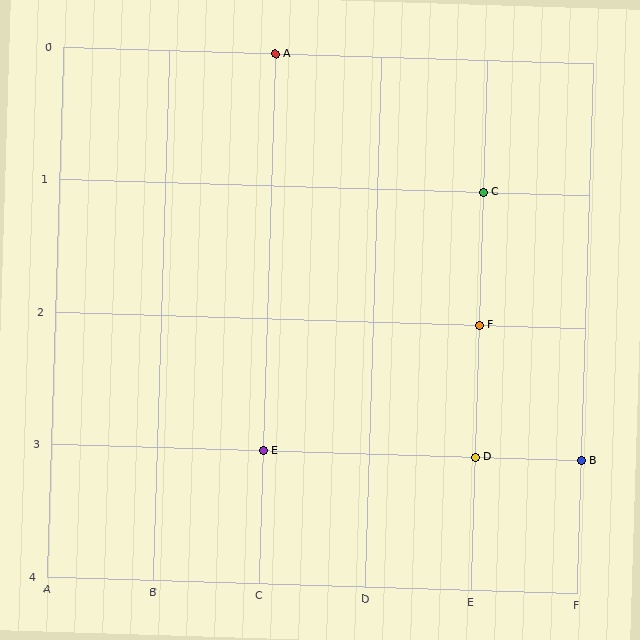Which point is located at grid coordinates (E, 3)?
Point D is at (E, 3).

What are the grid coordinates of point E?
Point E is at grid coordinates (C, 3).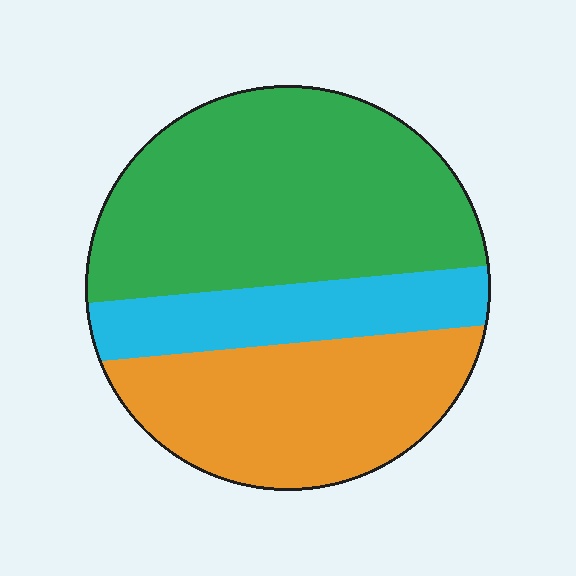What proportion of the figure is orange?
Orange takes up about one third (1/3) of the figure.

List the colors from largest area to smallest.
From largest to smallest: green, orange, cyan.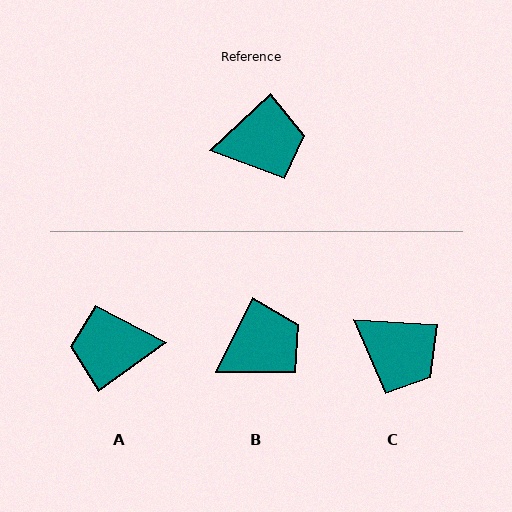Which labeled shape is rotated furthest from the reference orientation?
A, about 173 degrees away.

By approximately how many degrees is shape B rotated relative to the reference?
Approximately 21 degrees counter-clockwise.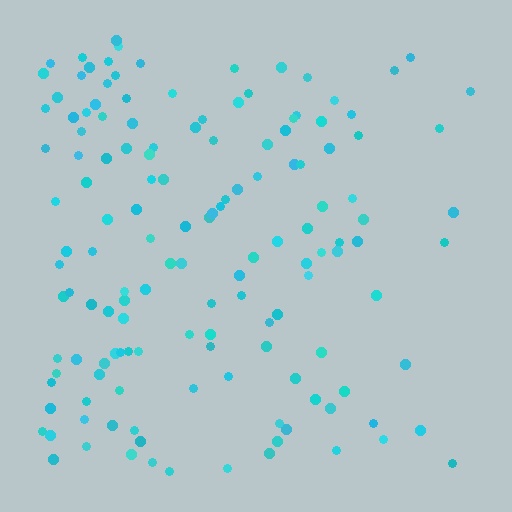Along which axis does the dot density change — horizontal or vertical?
Horizontal.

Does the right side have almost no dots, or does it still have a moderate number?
Still a moderate number, just noticeably fewer than the left.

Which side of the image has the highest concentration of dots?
The left.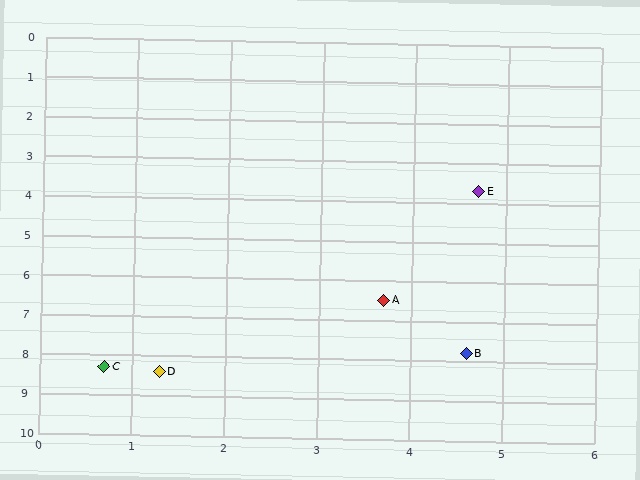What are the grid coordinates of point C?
Point C is at approximately (0.7, 8.3).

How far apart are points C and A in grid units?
Points C and A are about 3.5 grid units apart.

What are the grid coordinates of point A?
Point A is at approximately (3.7, 6.5).